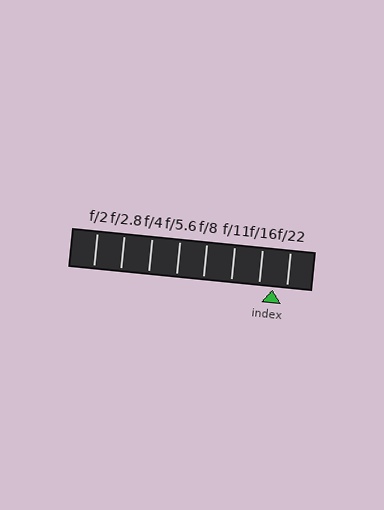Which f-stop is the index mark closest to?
The index mark is closest to f/16.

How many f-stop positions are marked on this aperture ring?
There are 8 f-stop positions marked.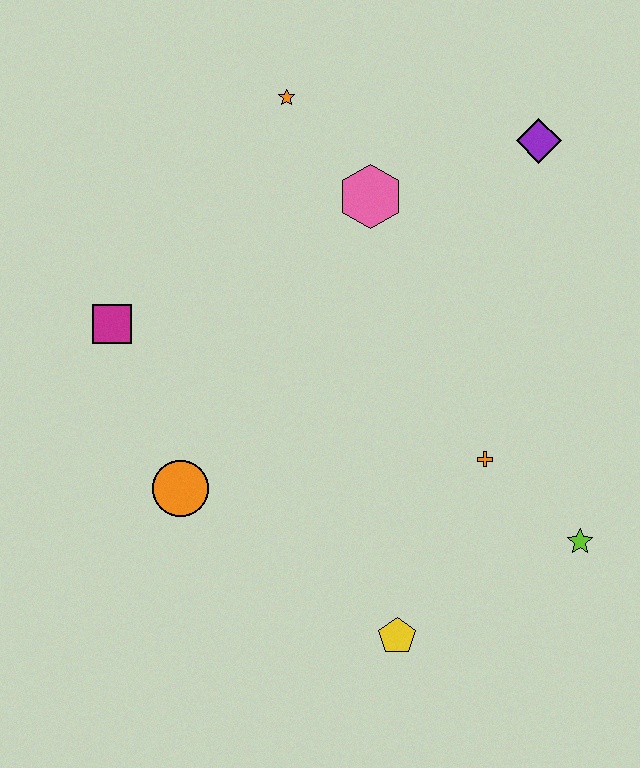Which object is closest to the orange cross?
The lime star is closest to the orange cross.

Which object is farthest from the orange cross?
The orange star is farthest from the orange cross.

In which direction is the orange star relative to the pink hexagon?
The orange star is above the pink hexagon.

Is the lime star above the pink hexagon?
No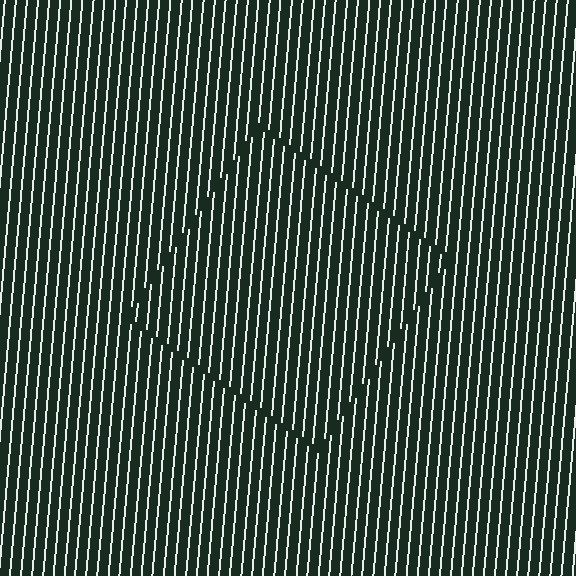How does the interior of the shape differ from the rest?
The interior of the shape contains the same grating, shifted by half a period — the contour is defined by the phase discontinuity where line-ends from the inner and outer gratings abut.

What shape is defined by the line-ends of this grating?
An illusory square. The interior of the shape contains the same grating, shifted by half a period — the contour is defined by the phase discontinuity where line-ends from the inner and outer gratings abut.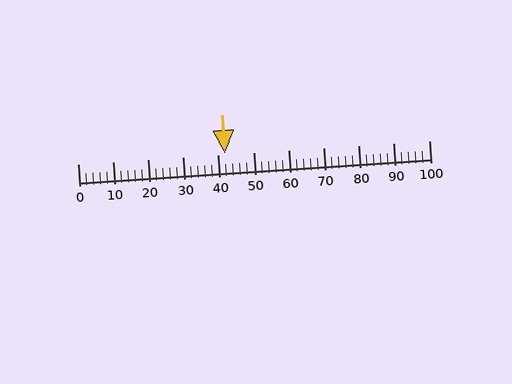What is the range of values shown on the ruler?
The ruler shows values from 0 to 100.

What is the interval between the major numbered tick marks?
The major tick marks are spaced 10 units apart.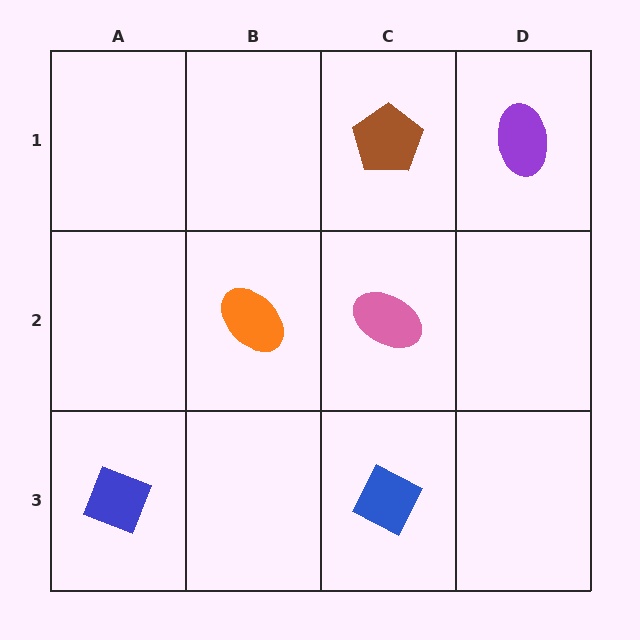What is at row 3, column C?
A blue diamond.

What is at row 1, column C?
A brown pentagon.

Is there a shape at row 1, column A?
No, that cell is empty.